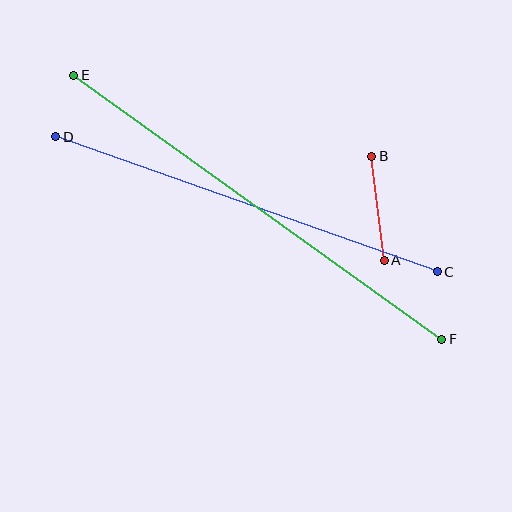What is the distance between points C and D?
The distance is approximately 404 pixels.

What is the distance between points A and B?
The distance is approximately 105 pixels.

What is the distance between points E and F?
The distance is approximately 453 pixels.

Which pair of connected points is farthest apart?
Points E and F are farthest apart.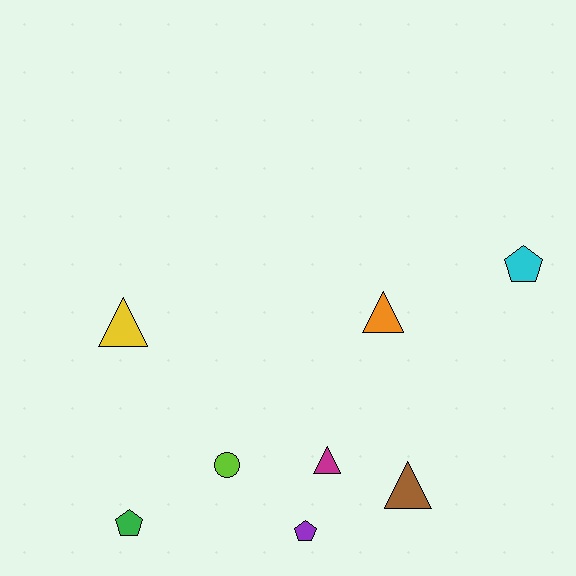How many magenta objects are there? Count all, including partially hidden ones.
There is 1 magenta object.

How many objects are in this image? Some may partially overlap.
There are 8 objects.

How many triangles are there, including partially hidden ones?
There are 4 triangles.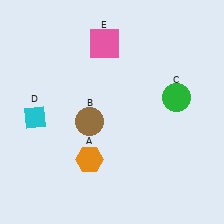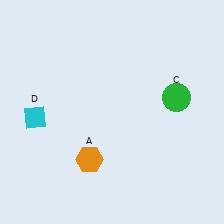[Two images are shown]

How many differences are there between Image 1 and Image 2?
There are 2 differences between the two images.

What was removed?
The pink square (E), the brown circle (B) were removed in Image 2.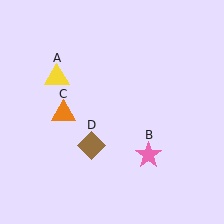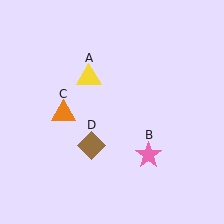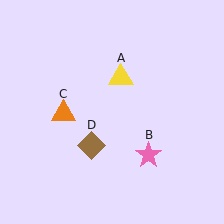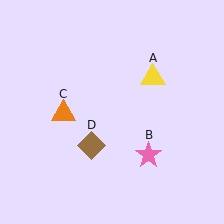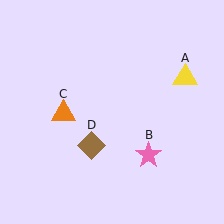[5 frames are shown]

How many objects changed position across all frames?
1 object changed position: yellow triangle (object A).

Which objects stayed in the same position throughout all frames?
Pink star (object B) and orange triangle (object C) and brown diamond (object D) remained stationary.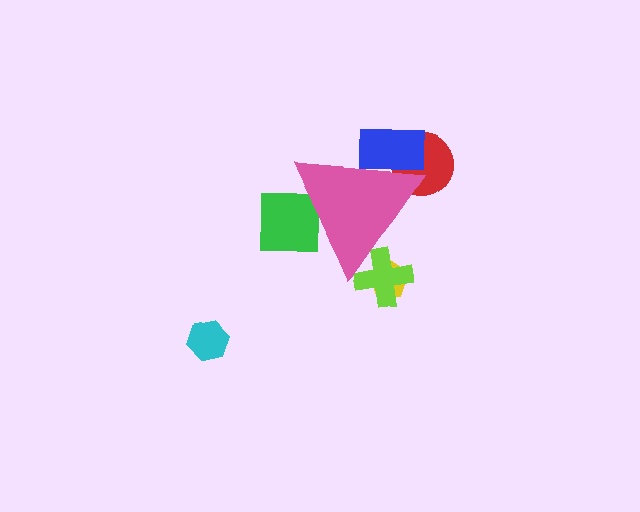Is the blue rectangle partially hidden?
Yes, the blue rectangle is partially hidden behind the pink triangle.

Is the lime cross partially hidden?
Yes, the lime cross is partially hidden behind the pink triangle.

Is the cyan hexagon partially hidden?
No, the cyan hexagon is fully visible.